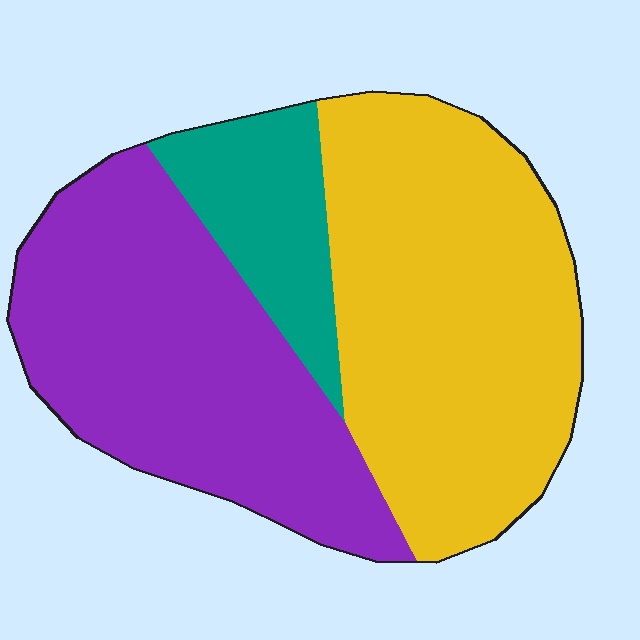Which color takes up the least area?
Teal, at roughly 15%.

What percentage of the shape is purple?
Purple takes up between a third and a half of the shape.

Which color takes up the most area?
Yellow, at roughly 45%.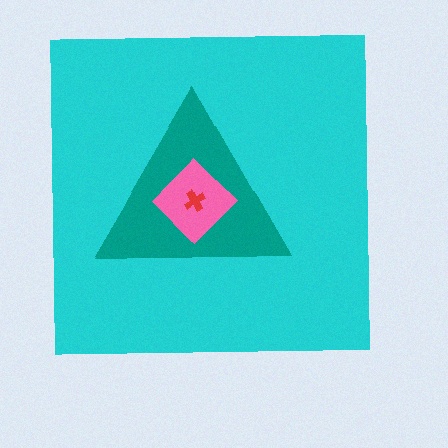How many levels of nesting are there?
4.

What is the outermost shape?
The cyan square.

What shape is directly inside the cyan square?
The teal triangle.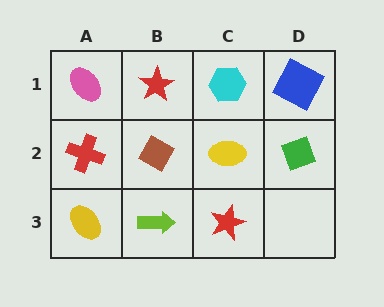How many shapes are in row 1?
4 shapes.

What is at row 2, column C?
A yellow ellipse.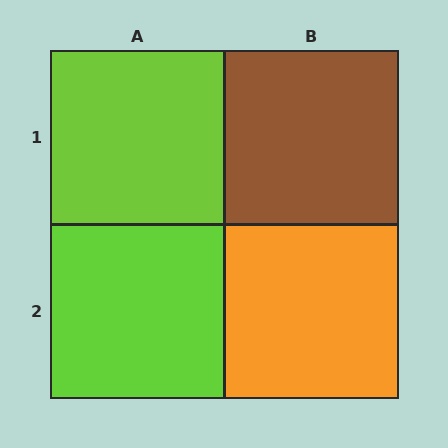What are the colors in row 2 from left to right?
Lime, orange.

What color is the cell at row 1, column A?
Lime.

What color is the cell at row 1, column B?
Brown.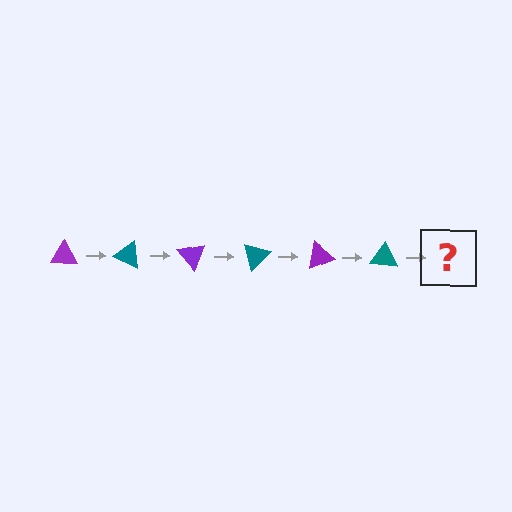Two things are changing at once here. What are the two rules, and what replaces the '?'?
The two rules are that it rotates 25 degrees each step and the color cycles through purple and teal. The '?' should be a purple triangle, rotated 150 degrees from the start.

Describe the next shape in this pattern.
It should be a purple triangle, rotated 150 degrees from the start.